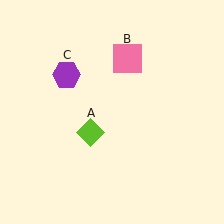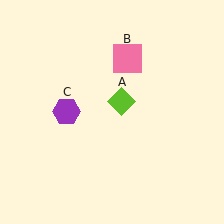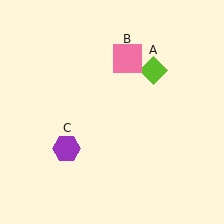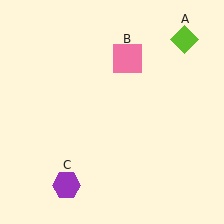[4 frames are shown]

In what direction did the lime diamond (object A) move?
The lime diamond (object A) moved up and to the right.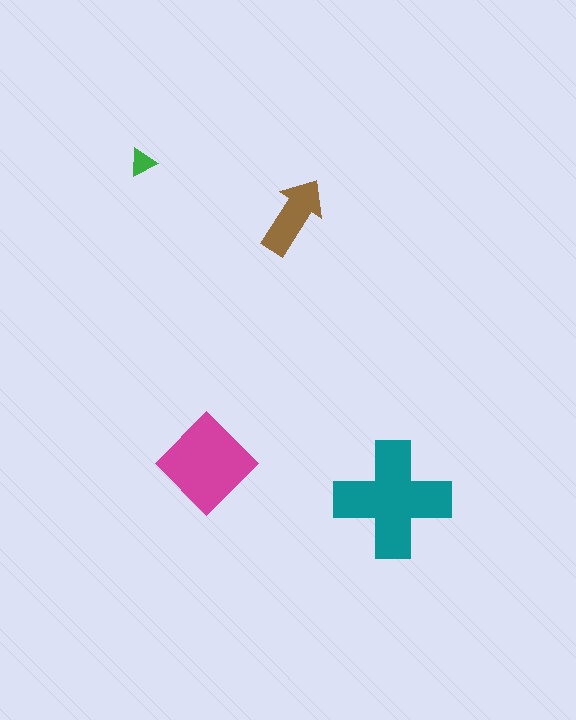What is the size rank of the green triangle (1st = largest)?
4th.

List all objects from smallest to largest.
The green triangle, the brown arrow, the magenta diamond, the teal cross.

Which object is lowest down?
The teal cross is bottommost.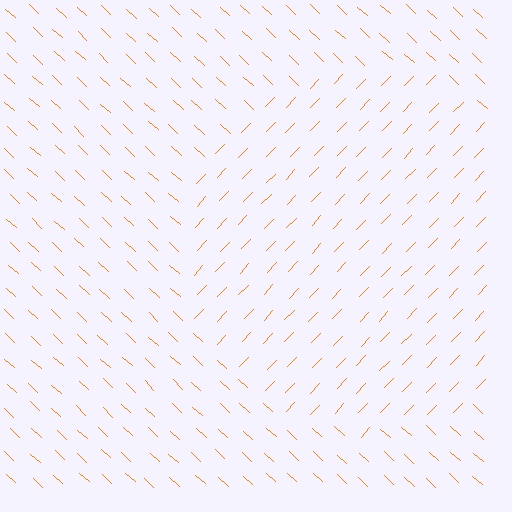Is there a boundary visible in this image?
Yes, there is a texture boundary formed by a change in line orientation.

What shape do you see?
I see a circle.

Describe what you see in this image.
The image is filled with small orange line segments. A circle region in the image has lines oriented differently from the surrounding lines, creating a visible texture boundary.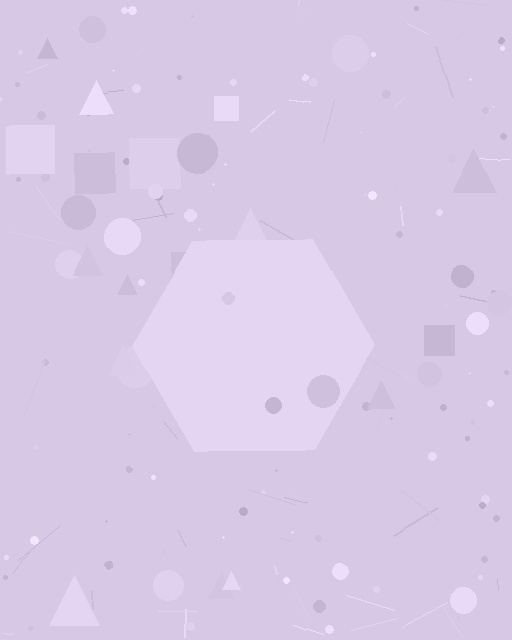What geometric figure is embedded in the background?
A hexagon is embedded in the background.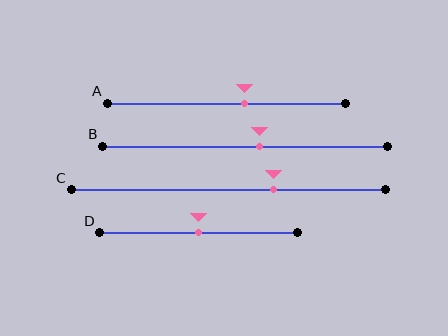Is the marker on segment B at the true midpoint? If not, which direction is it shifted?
No, the marker on segment B is shifted to the right by about 5% of the segment length.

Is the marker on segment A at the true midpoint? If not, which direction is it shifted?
No, the marker on segment A is shifted to the right by about 8% of the segment length.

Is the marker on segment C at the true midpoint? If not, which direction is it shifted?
No, the marker on segment C is shifted to the right by about 14% of the segment length.